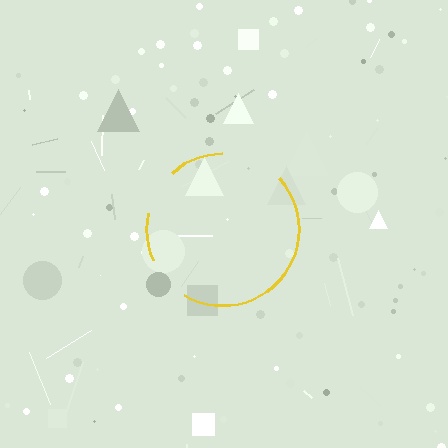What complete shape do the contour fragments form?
The contour fragments form a circle.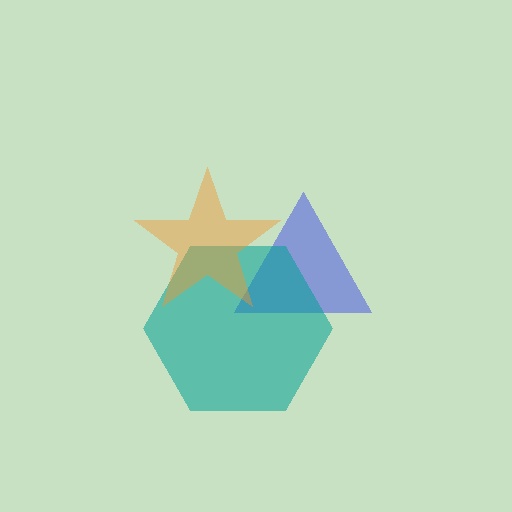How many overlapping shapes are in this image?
There are 3 overlapping shapes in the image.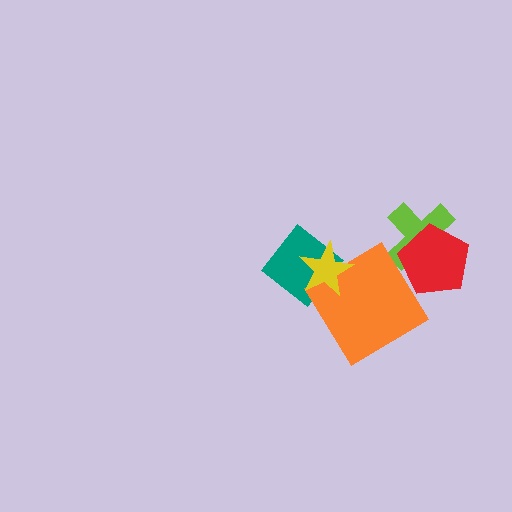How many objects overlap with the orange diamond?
1 object overlaps with the orange diamond.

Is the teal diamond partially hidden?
Yes, it is partially covered by another shape.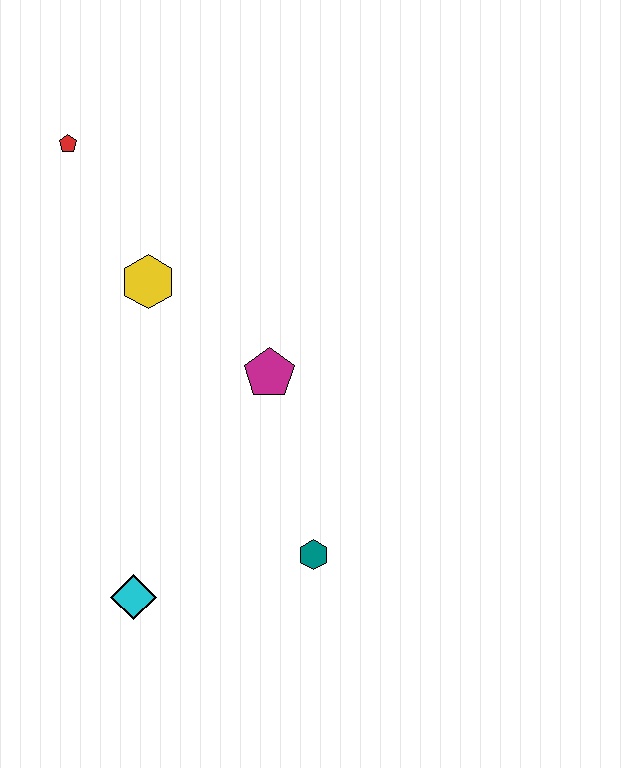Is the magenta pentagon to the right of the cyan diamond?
Yes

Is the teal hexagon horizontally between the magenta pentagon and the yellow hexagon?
No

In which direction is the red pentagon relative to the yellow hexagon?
The red pentagon is above the yellow hexagon.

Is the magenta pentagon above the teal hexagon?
Yes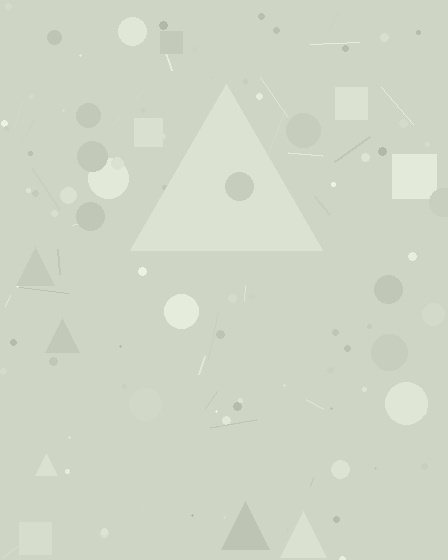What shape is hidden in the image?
A triangle is hidden in the image.